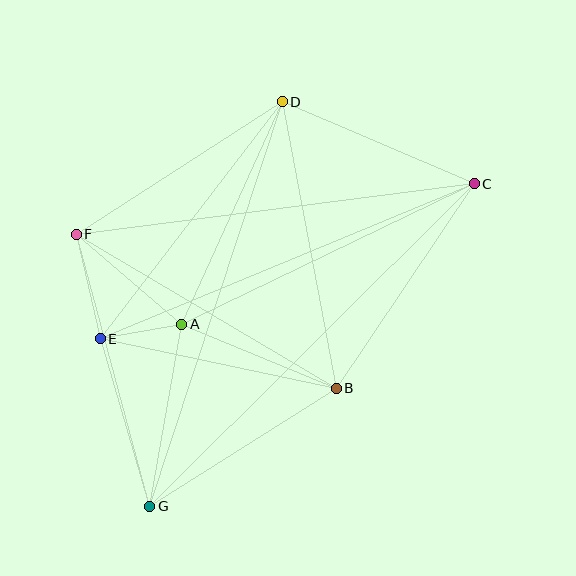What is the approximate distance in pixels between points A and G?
The distance between A and G is approximately 185 pixels.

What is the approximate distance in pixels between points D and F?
The distance between D and F is approximately 245 pixels.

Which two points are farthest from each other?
Points C and G are farthest from each other.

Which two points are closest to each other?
Points A and E are closest to each other.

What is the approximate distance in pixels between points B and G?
The distance between B and G is approximately 220 pixels.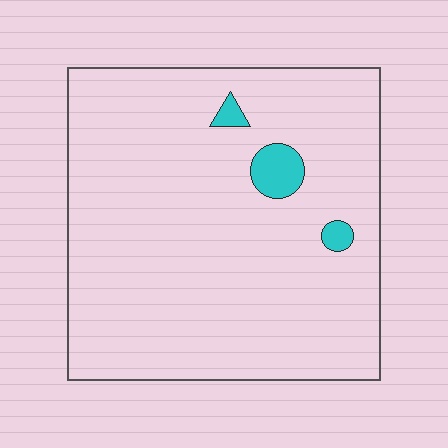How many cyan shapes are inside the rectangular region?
3.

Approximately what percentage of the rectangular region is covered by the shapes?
Approximately 5%.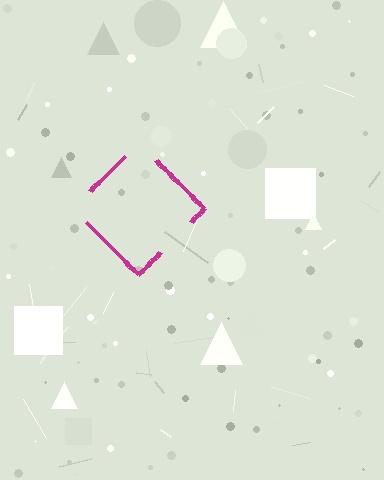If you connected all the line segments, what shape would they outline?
They would outline a diamond.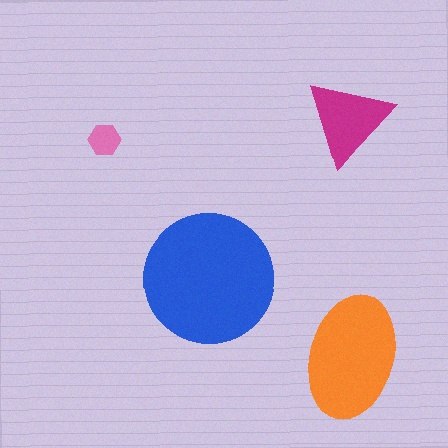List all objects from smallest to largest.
The pink hexagon, the magenta triangle, the orange ellipse, the blue circle.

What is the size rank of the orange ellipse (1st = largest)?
2nd.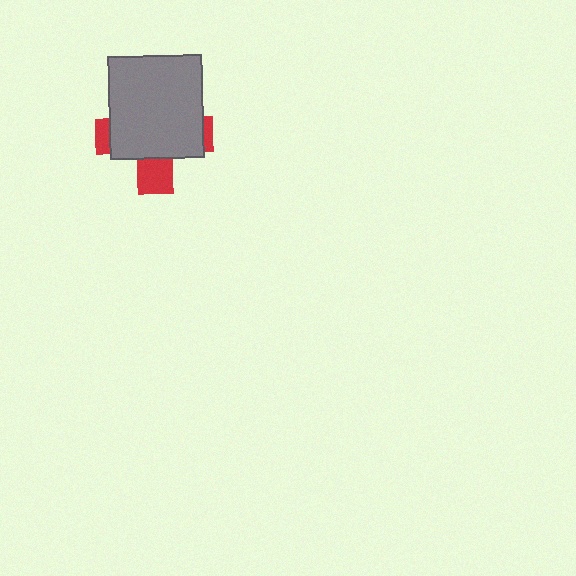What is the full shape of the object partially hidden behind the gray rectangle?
The partially hidden object is a red cross.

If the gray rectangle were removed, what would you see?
You would see the complete red cross.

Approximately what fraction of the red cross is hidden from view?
Roughly 70% of the red cross is hidden behind the gray rectangle.